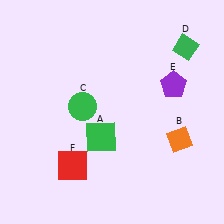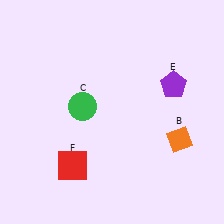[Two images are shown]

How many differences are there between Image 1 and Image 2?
There are 2 differences between the two images.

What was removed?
The green diamond (D), the green square (A) were removed in Image 2.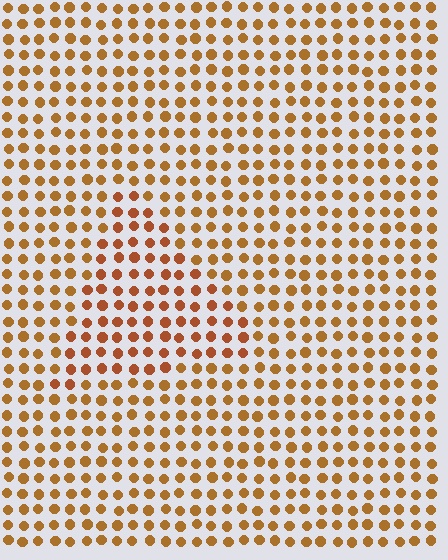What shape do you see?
I see a triangle.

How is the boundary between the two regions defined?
The boundary is defined purely by a slight shift in hue (about 16 degrees). Spacing, size, and orientation are identical on both sides.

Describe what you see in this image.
The image is filled with small brown elements in a uniform arrangement. A triangle-shaped region is visible where the elements are tinted to a slightly different hue, forming a subtle color boundary.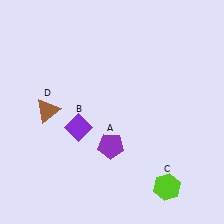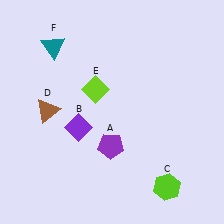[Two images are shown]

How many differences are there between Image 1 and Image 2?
There are 2 differences between the two images.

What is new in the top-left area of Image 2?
A lime diamond (E) was added in the top-left area of Image 2.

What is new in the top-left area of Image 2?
A teal triangle (F) was added in the top-left area of Image 2.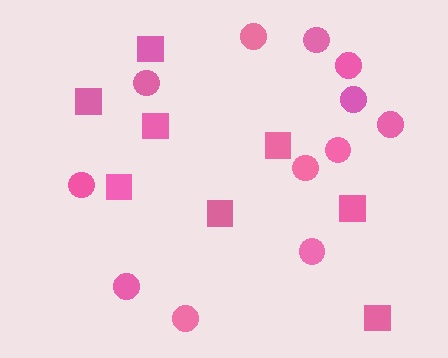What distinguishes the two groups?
There are 2 groups: one group of circles (12) and one group of squares (8).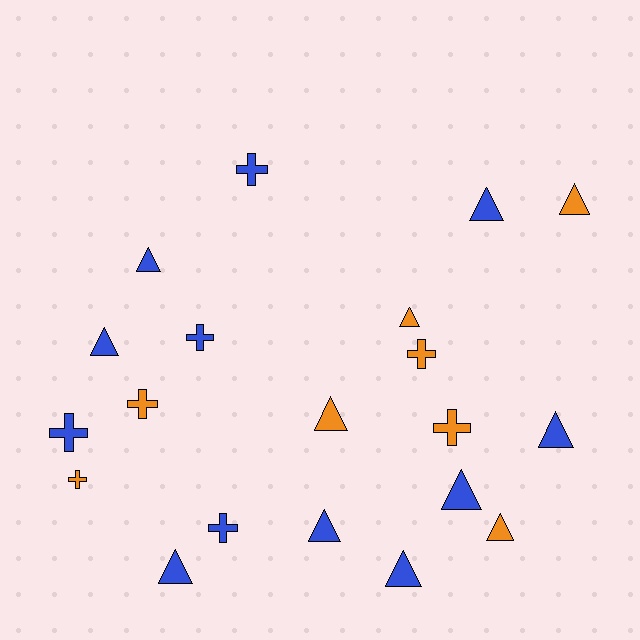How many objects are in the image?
There are 20 objects.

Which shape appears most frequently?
Triangle, with 12 objects.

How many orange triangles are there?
There are 4 orange triangles.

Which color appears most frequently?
Blue, with 12 objects.